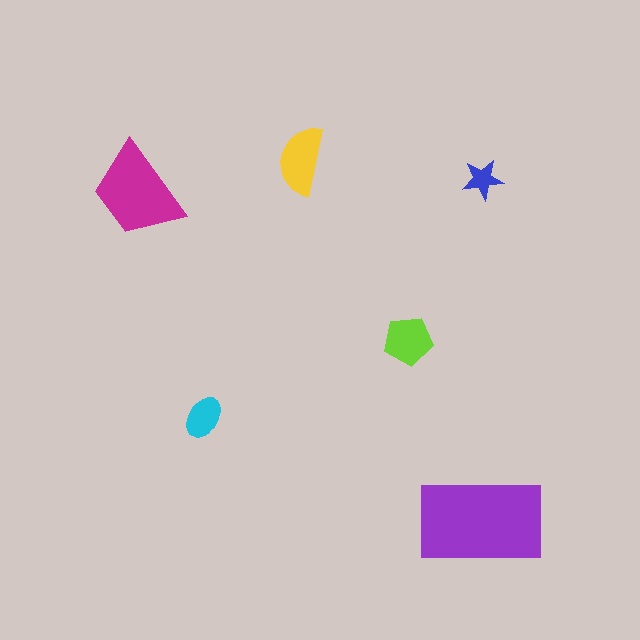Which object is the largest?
The purple rectangle.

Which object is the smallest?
The blue star.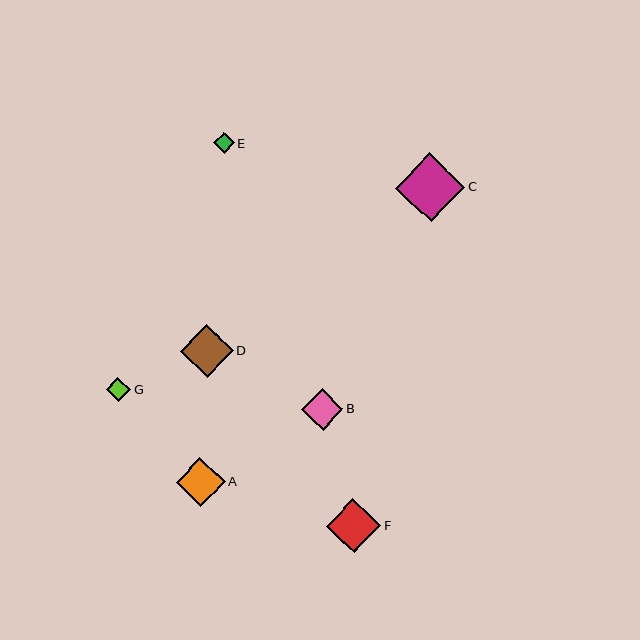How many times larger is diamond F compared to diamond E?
Diamond F is approximately 2.7 times the size of diamond E.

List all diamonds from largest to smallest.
From largest to smallest: C, F, D, A, B, G, E.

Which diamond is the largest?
Diamond C is the largest with a size of approximately 69 pixels.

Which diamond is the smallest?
Diamond E is the smallest with a size of approximately 20 pixels.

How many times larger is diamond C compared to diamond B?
Diamond C is approximately 1.7 times the size of diamond B.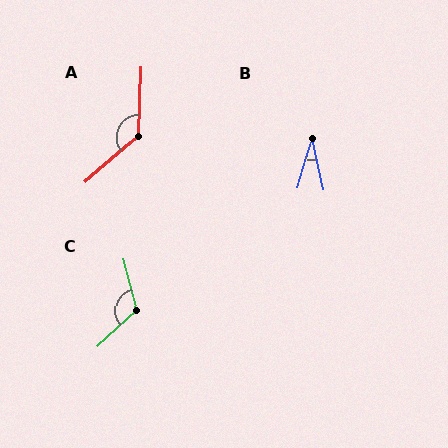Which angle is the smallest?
B, at approximately 29 degrees.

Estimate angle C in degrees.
Approximately 119 degrees.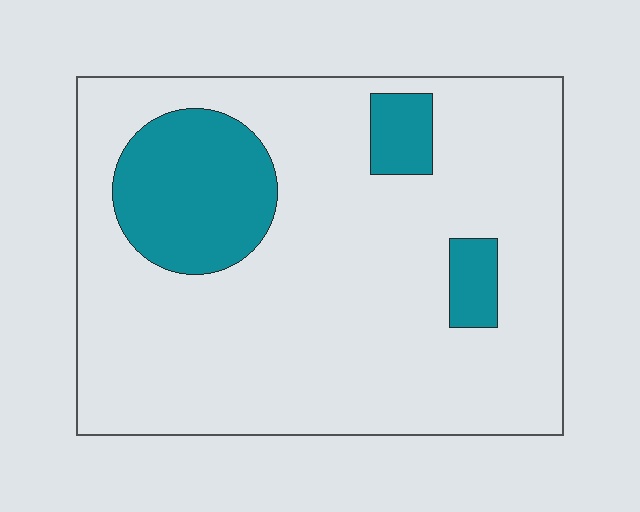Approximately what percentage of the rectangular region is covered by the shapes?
Approximately 20%.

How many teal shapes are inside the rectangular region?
3.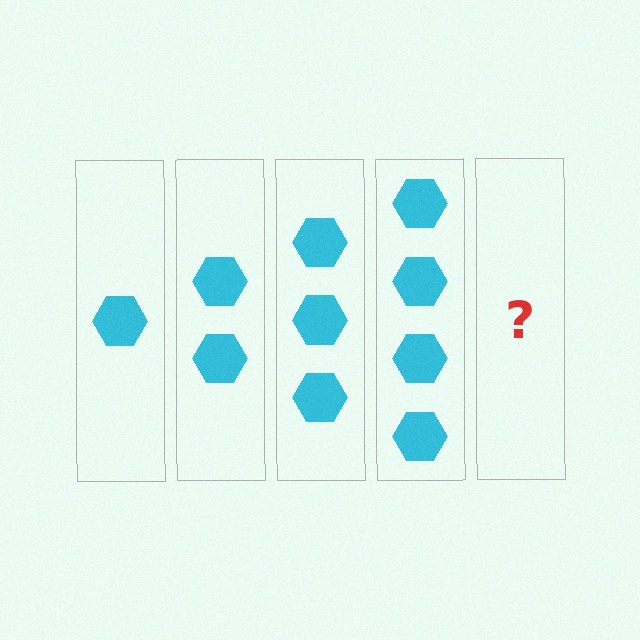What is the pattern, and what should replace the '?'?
The pattern is that each step adds one more hexagon. The '?' should be 5 hexagons.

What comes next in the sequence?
The next element should be 5 hexagons.